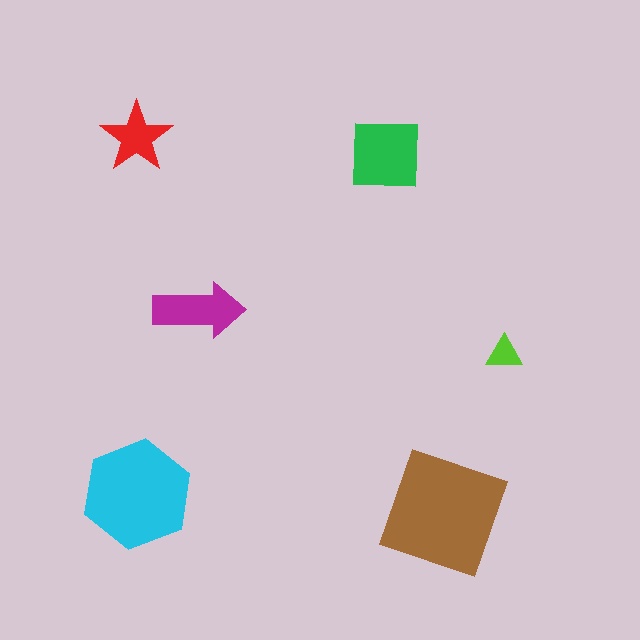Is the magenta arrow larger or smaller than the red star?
Larger.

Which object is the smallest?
The lime triangle.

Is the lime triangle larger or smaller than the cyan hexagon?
Smaller.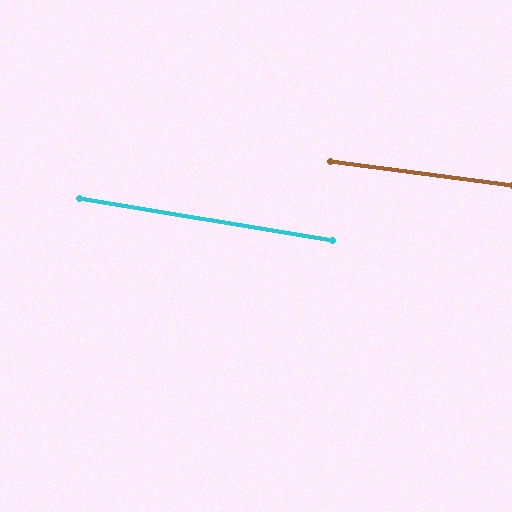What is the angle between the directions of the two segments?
Approximately 2 degrees.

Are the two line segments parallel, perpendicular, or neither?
Parallel — their directions differ by only 1.7°.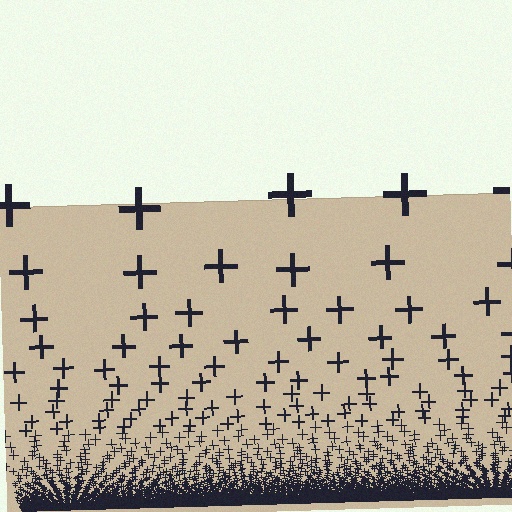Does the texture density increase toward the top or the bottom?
Density increases toward the bottom.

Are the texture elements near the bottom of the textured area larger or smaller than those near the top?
Smaller. The gradient is inverted — elements near the bottom are smaller and denser.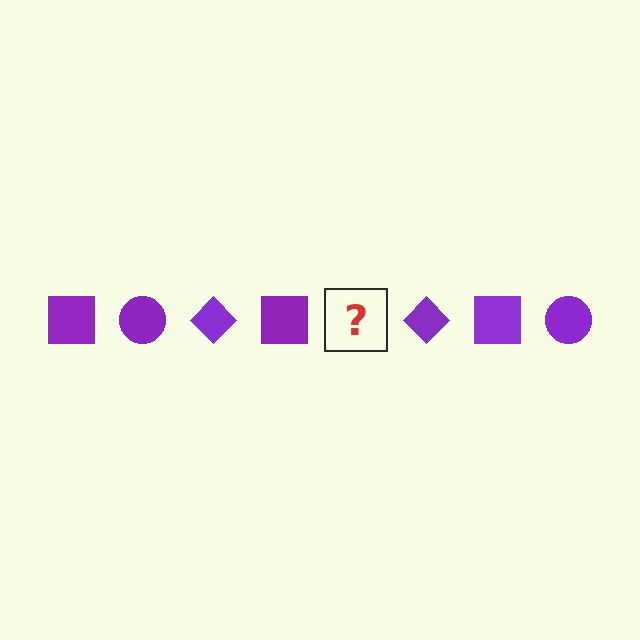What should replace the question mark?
The question mark should be replaced with a purple circle.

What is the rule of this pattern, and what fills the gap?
The rule is that the pattern cycles through square, circle, diamond shapes in purple. The gap should be filled with a purple circle.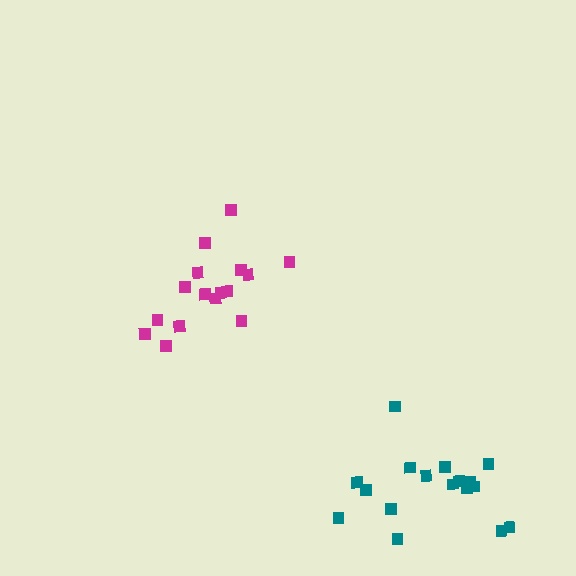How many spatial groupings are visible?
There are 2 spatial groupings.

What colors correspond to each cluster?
The clusters are colored: teal, magenta.